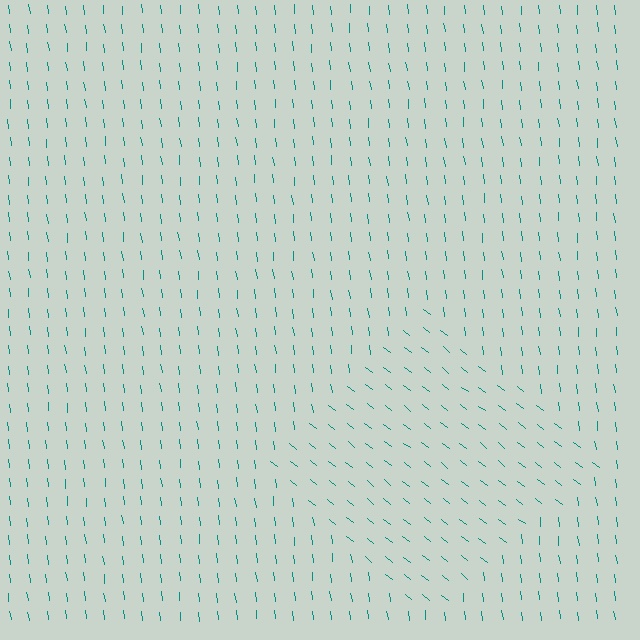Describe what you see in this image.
The image is filled with small teal line segments. A diamond region in the image has lines oriented differently from the surrounding lines, creating a visible texture boundary.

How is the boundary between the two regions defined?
The boundary is defined purely by a change in line orientation (approximately 45 degrees difference). All lines are the same color and thickness.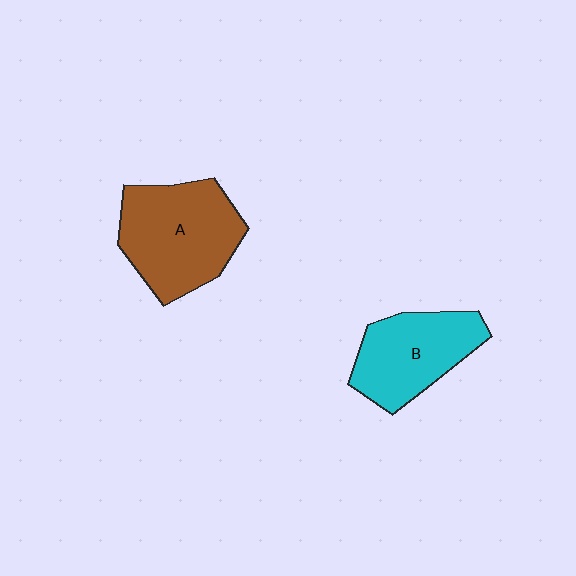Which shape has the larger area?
Shape A (brown).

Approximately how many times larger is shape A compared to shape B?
Approximately 1.2 times.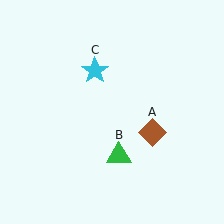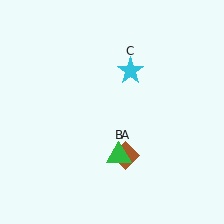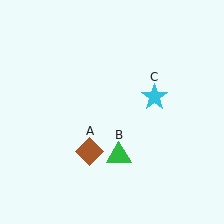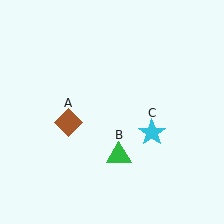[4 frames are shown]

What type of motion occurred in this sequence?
The brown diamond (object A), cyan star (object C) rotated clockwise around the center of the scene.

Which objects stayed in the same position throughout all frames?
Green triangle (object B) remained stationary.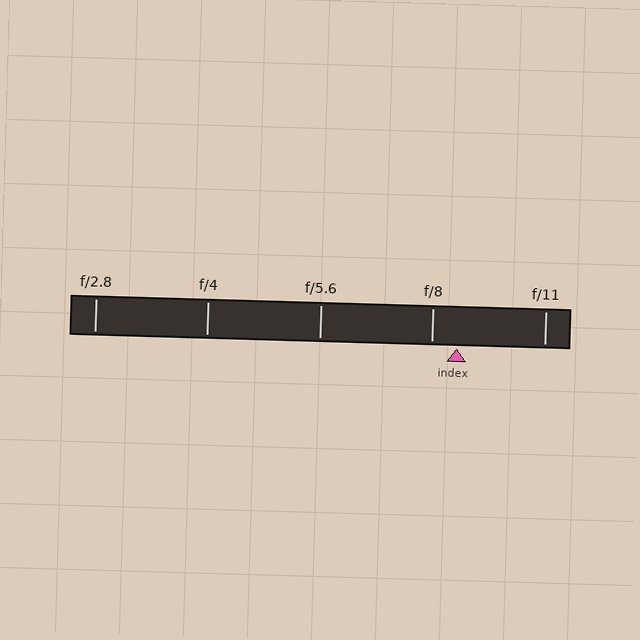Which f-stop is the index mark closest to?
The index mark is closest to f/8.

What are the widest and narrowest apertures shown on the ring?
The widest aperture shown is f/2.8 and the narrowest is f/11.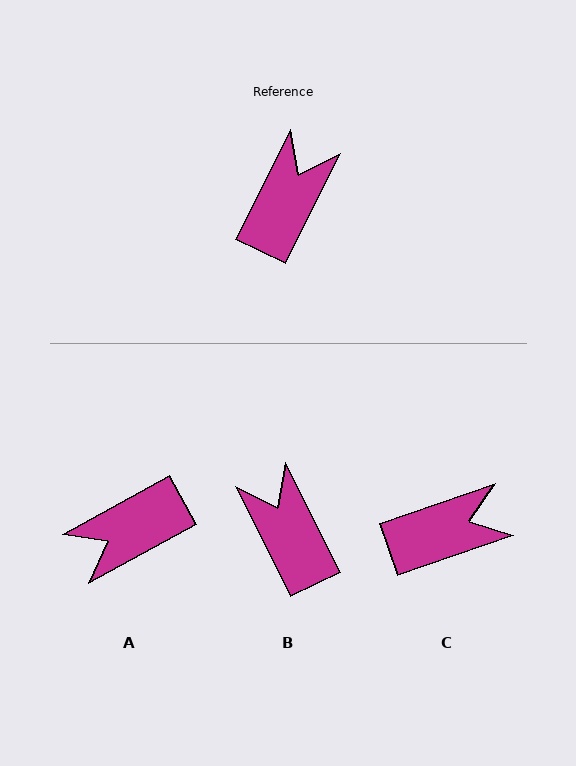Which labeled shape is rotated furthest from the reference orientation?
A, about 145 degrees away.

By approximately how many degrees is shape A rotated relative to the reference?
Approximately 145 degrees counter-clockwise.